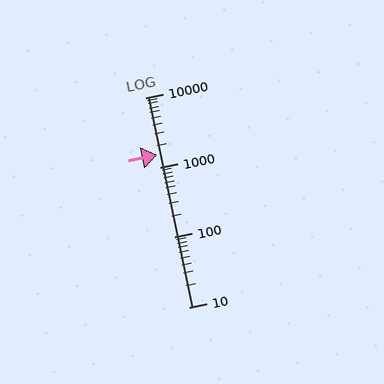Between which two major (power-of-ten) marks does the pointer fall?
The pointer is between 1000 and 10000.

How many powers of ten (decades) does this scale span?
The scale spans 3 decades, from 10 to 10000.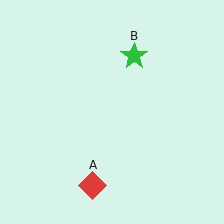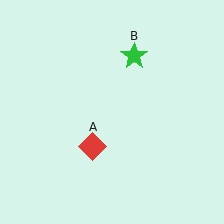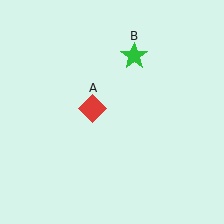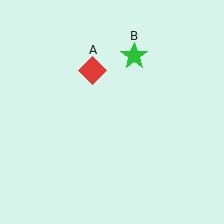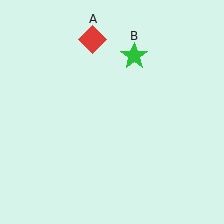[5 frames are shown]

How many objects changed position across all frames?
1 object changed position: red diamond (object A).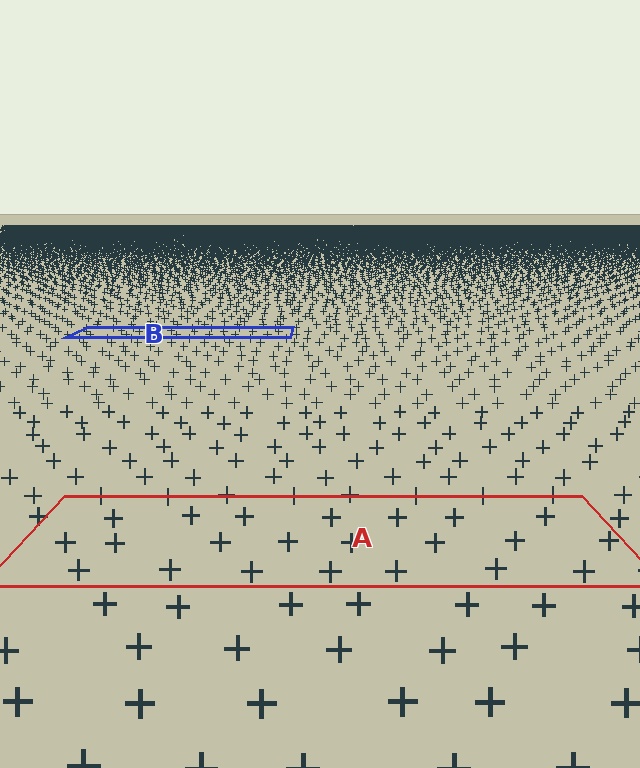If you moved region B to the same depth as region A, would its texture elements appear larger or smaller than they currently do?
They would appear larger. At a closer depth, the same texture elements are projected at a bigger on-screen size.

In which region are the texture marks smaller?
The texture marks are smaller in region B, because it is farther away.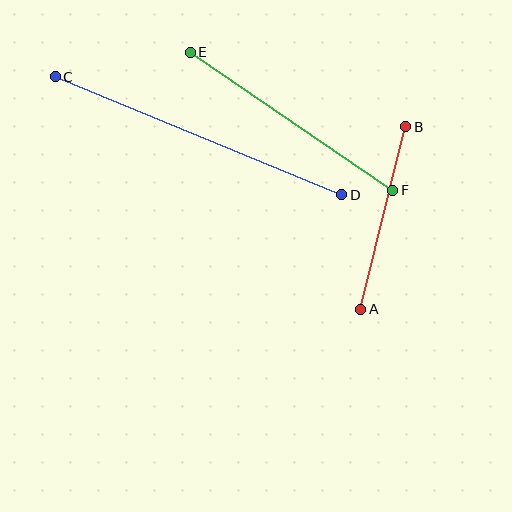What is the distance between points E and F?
The distance is approximately 245 pixels.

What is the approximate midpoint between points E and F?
The midpoint is at approximately (292, 121) pixels.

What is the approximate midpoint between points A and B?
The midpoint is at approximately (383, 218) pixels.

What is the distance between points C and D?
The distance is approximately 310 pixels.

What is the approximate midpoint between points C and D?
The midpoint is at approximately (198, 136) pixels.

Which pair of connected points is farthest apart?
Points C and D are farthest apart.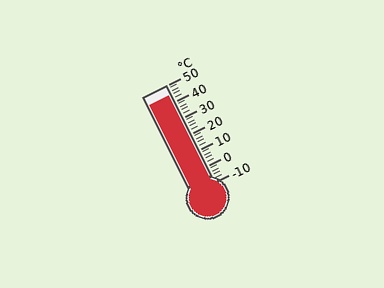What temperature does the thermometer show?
The thermometer shows approximately 44°C.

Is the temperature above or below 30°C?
The temperature is above 30°C.